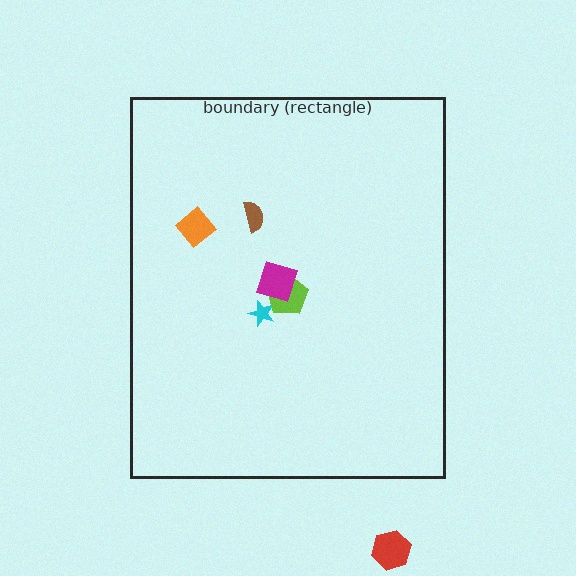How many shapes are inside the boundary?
5 inside, 1 outside.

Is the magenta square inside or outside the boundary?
Inside.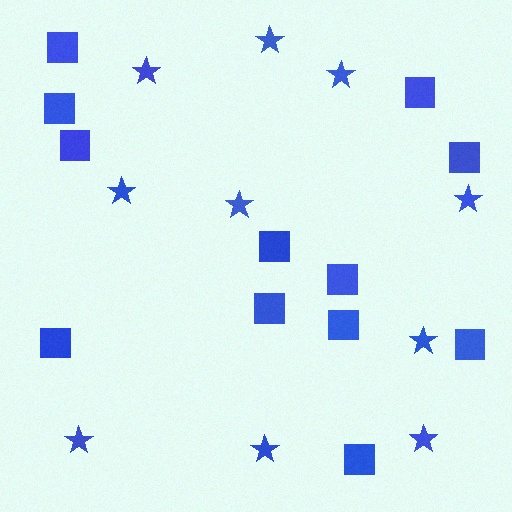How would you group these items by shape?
There are 2 groups: one group of stars (10) and one group of squares (12).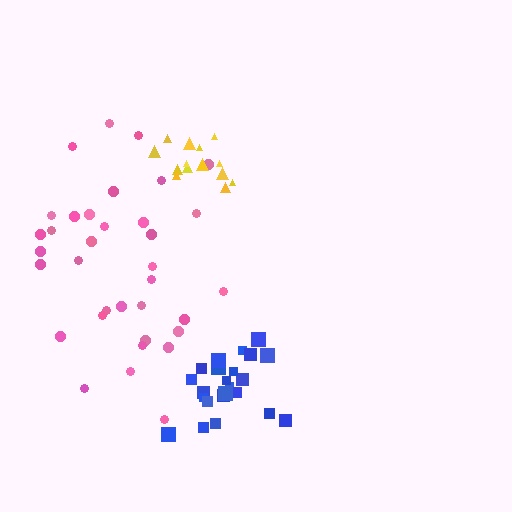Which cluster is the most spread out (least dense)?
Pink.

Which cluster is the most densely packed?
Blue.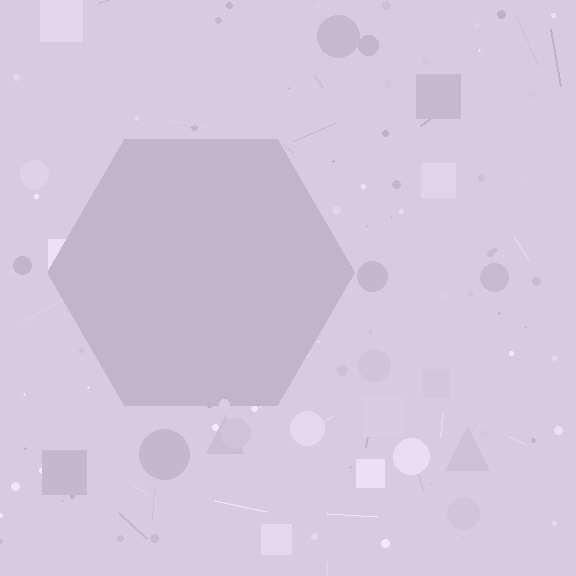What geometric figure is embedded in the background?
A hexagon is embedded in the background.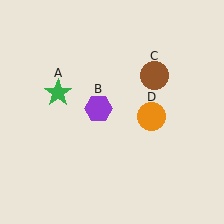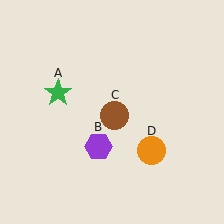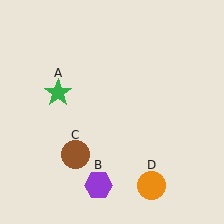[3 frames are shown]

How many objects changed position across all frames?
3 objects changed position: purple hexagon (object B), brown circle (object C), orange circle (object D).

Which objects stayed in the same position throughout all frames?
Green star (object A) remained stationary.